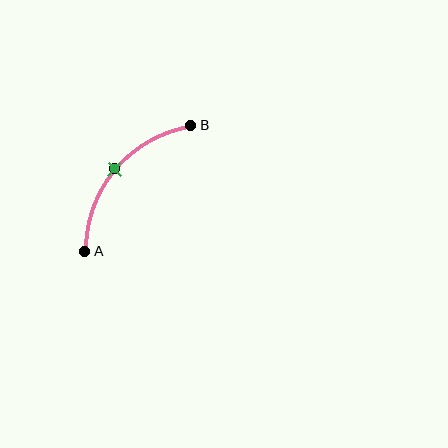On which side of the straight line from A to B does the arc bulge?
The arc bulges above and to the left of the straight line connecting A and B.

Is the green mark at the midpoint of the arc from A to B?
Yes. The green mark lies on the arc at equal arc-length from both A and B — it is the arc midpoint.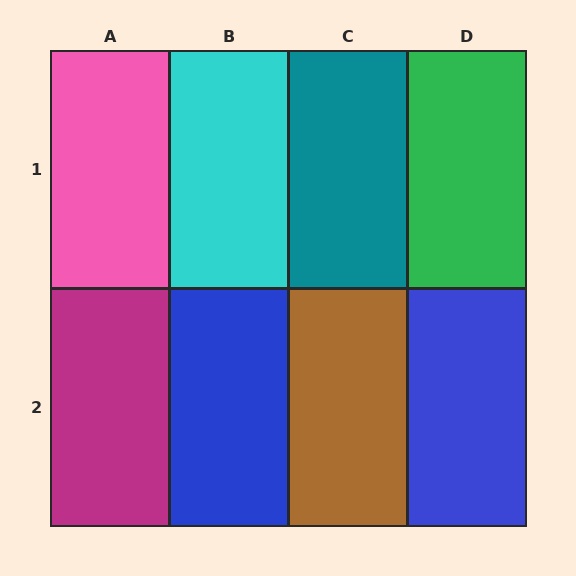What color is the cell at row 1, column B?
Cyan.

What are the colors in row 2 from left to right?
Magenta, blue, brown, blue.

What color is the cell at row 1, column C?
Teal.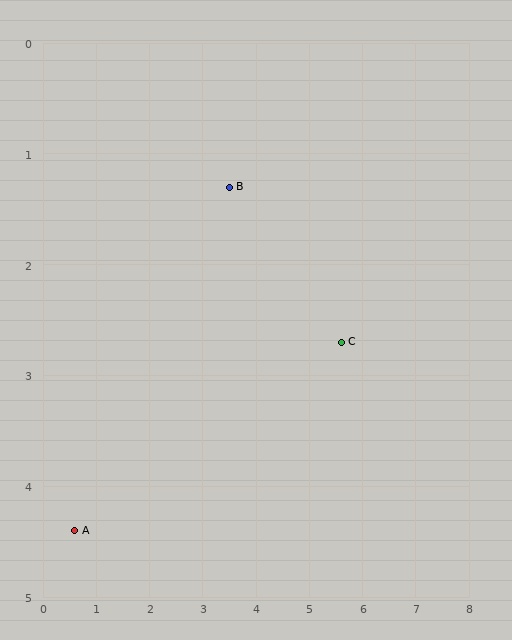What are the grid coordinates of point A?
Point A is at approximately (0.6, 4.4).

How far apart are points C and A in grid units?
Points C and A are about 5.3 grid units apart.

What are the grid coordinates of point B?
Point B is at approximately (3.5, 1.3).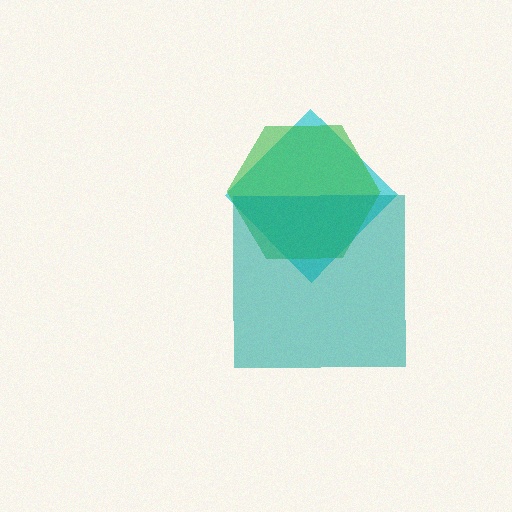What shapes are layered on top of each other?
The layered shapes are: a cyan diamond, a green hexagon, a teal square.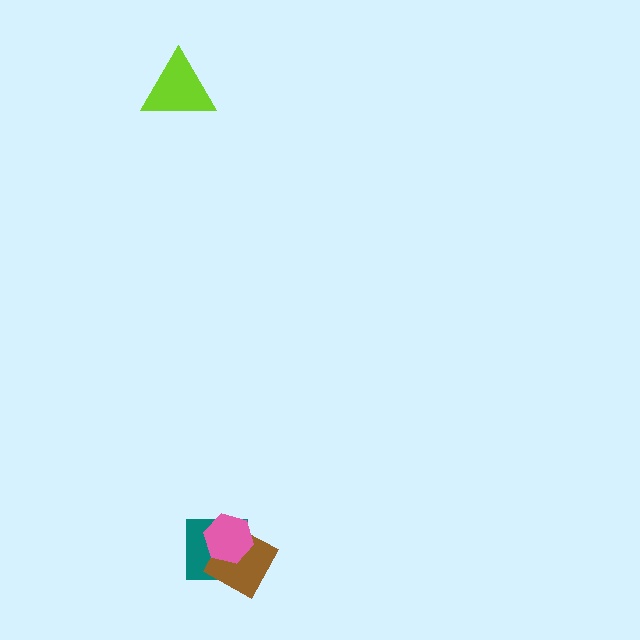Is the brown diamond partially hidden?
Yes, it is partially covered by another shape.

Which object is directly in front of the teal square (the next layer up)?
The brown diamond is directly in front of the teal square.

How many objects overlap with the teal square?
2 objects overlap with the teal square.